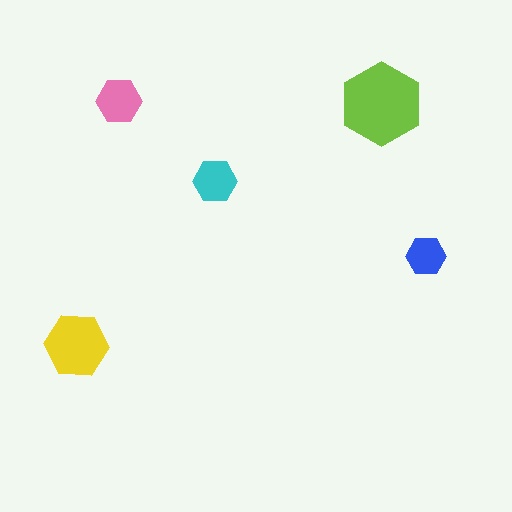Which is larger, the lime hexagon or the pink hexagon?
The lime one.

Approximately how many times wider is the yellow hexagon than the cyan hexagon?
About 1.5 times wider.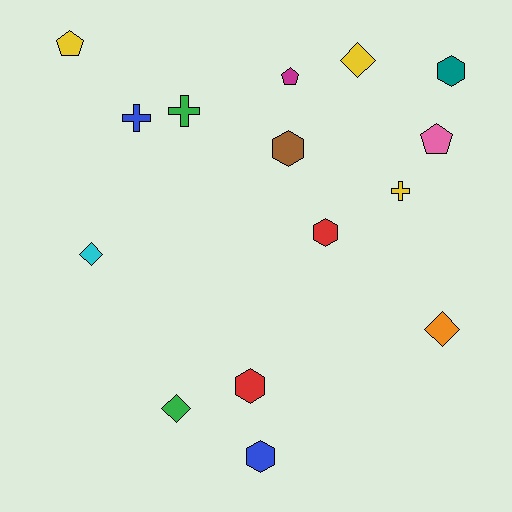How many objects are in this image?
There are 15 objects.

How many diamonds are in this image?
There are 4 diamonds.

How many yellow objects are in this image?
There are 3 yellow objects.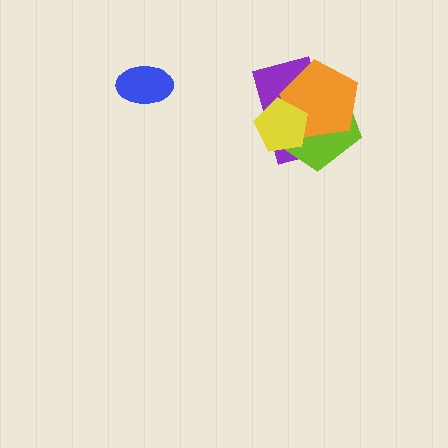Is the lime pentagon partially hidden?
Yes, it is partially covered by another shape.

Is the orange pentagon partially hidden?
Yes, it is partially covered by another shape.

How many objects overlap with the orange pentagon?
3 objects overlap with the orange pentagon.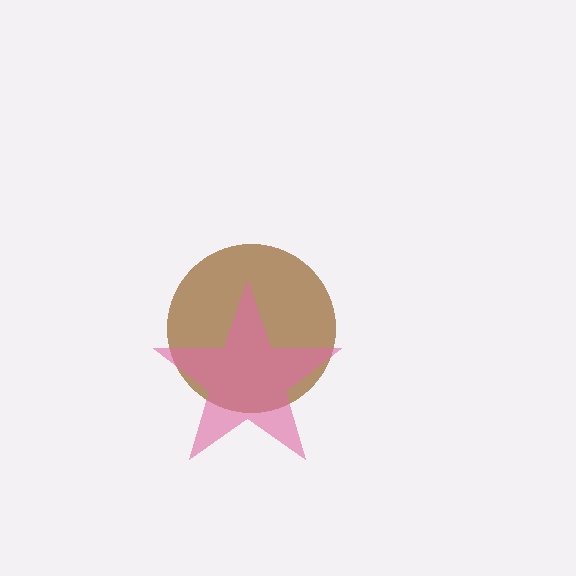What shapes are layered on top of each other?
The layered shapes are: a brown circle, a pink star.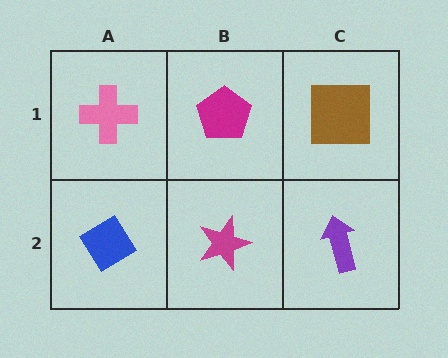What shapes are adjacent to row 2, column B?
A magenta pentagon (row 1, column B), a blue diamond (row 2, column A), a purple arrow (row 2, column C).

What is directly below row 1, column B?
A magenta star.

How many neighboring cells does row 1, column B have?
3.